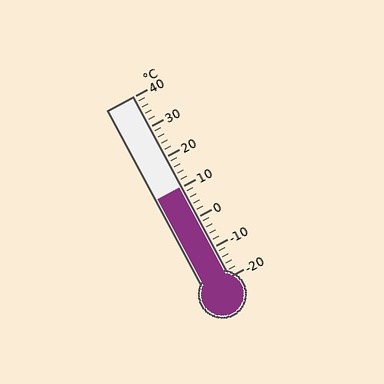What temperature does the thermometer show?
The thermometer shows approximately 10°C.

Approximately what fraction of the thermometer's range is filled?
The thermometer is filled to approximately 50% of its range.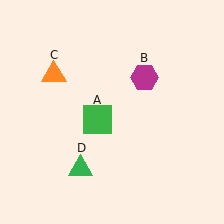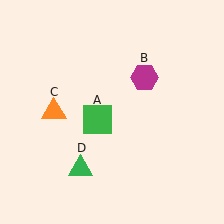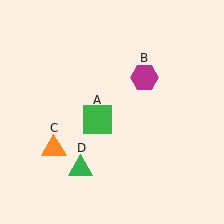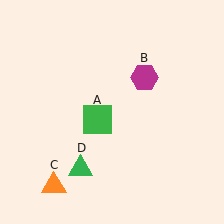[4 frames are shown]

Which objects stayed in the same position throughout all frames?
Green square (object A) and magenta hexagon (object B) and green triangle (object D) remained stationary.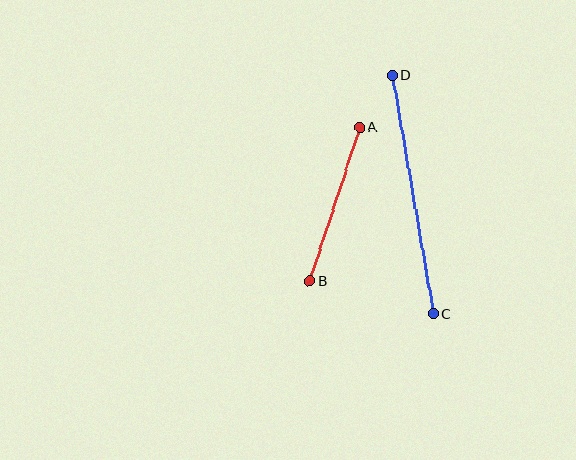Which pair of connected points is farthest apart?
Points C and D are farthest apart.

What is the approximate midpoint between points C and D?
The midpoint is at approximately (413, 195) pixels.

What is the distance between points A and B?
The distance is approximately 162 pixels.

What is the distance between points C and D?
The distance is approximately 242 pixels.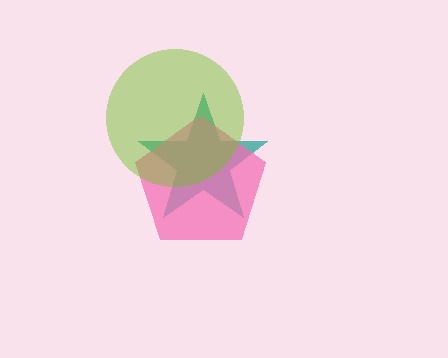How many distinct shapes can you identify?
There are 3 distinct shapes: a teal star, a pink pentagon, a lime circle.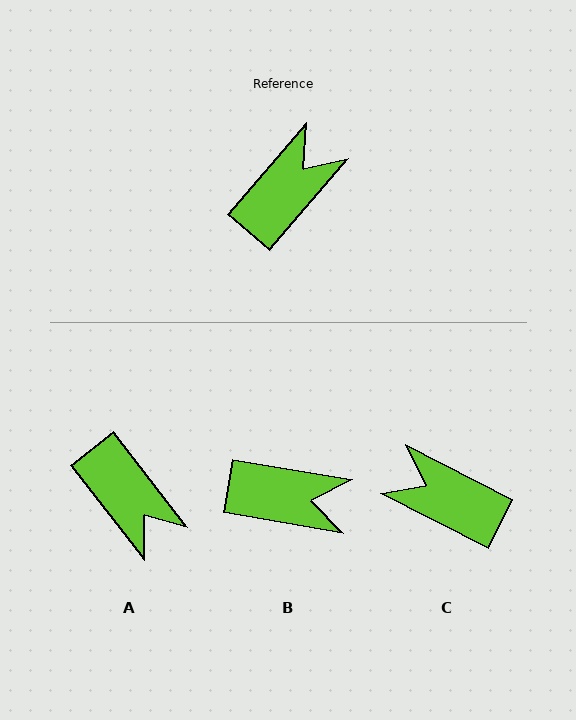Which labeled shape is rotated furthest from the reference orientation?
C, about 103 degrees away.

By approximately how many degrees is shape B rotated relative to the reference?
Approximately 59 degrees clockwise.